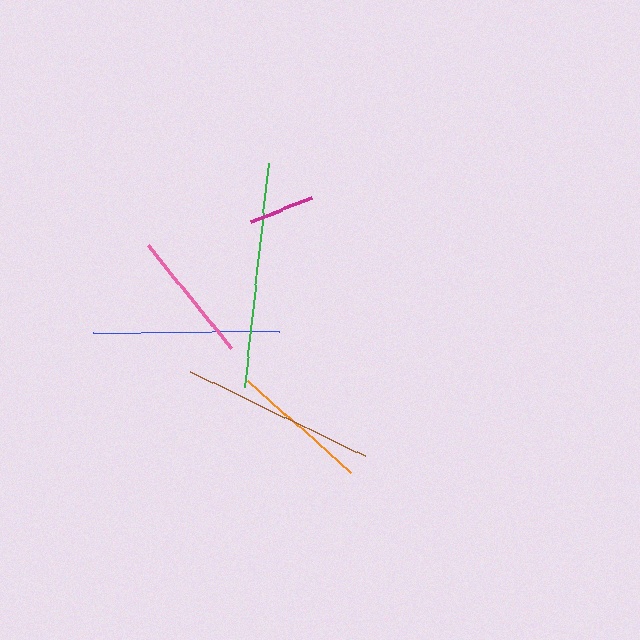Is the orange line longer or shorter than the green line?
The green line is longer than the orange line.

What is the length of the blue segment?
The blue segment is approximately 186 pixels long.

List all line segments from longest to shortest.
From longest to shortest: green, brown, blue, orange, pink, magenta.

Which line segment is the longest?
The green line is the longest at approximately 226 pixels.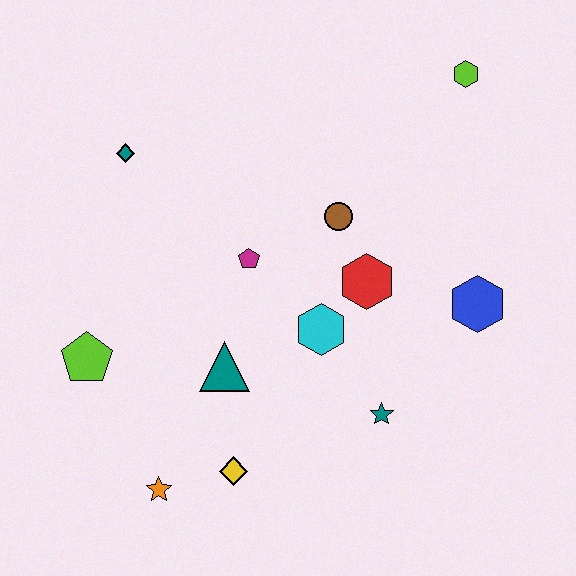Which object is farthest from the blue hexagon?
The lime pentagon is farthest from the blue hexagon.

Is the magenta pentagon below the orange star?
No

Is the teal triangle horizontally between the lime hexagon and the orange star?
Yes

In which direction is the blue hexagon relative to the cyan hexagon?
The blue hexagon is to the right of the cyan hexagon.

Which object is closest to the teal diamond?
The magenta pentagon is closest to the teal diamond.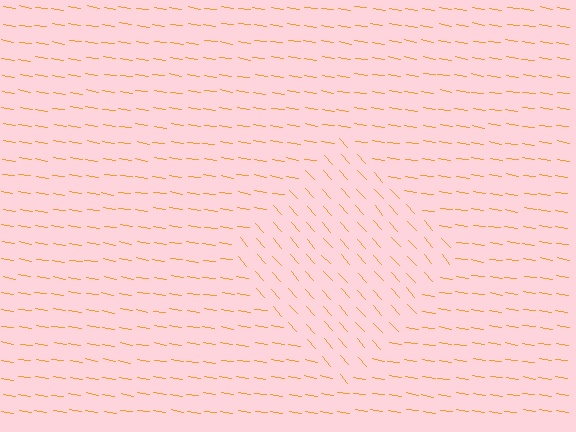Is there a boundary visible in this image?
Yes, there is a texture boundary formed by a change in line orientation.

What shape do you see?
I see a diamond.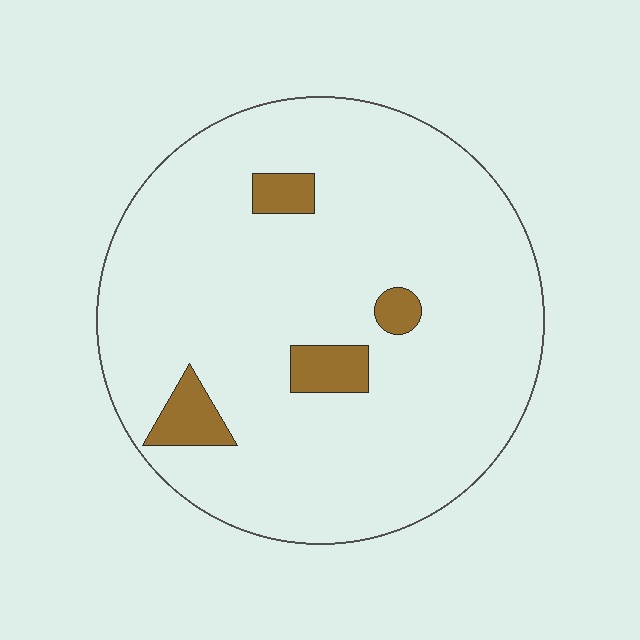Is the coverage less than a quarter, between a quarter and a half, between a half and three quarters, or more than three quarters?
Less than a quarter.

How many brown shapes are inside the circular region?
4.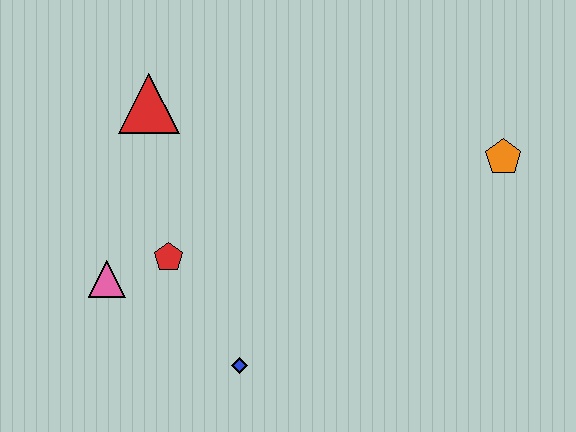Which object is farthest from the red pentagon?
The orange pentagon is farthest from the red pentagon.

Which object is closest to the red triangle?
The red pentagon is closest to the red triangle.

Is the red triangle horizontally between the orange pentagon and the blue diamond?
No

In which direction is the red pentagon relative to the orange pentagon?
The red pentagon is to the left of the orange pentagon.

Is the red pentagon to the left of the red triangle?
No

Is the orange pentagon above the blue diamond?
Yes